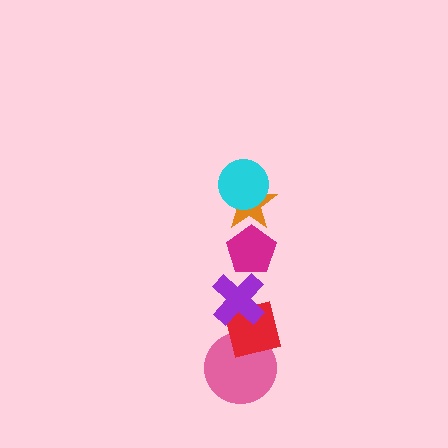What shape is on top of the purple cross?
The magenta pentagon is on top of the purple cross.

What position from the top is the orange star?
The orange star is 2nd from the top.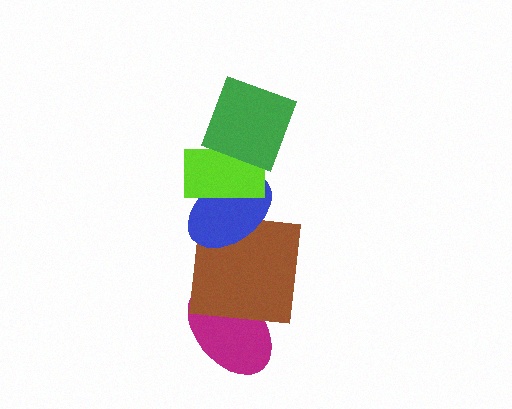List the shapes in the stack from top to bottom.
From top to bottom: the green square, the lime rectangle, the blue ellipse, the brown square, the magenta ellipse.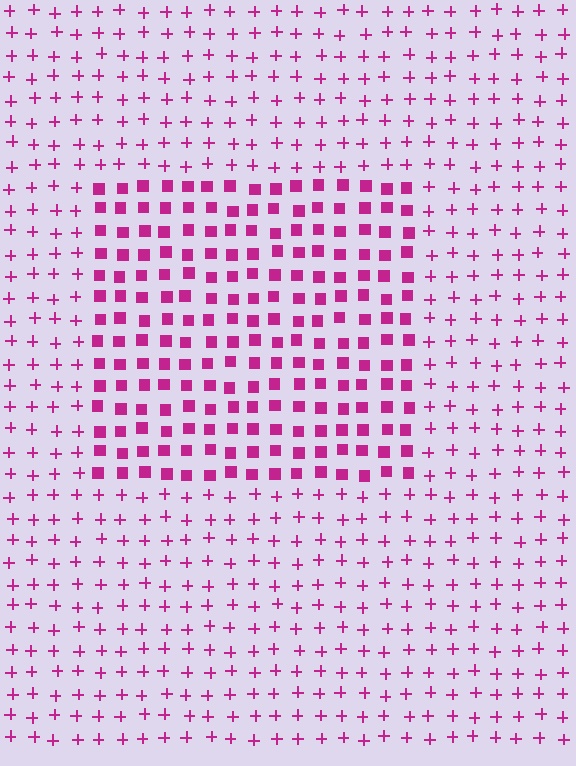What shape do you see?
I see a rectangle.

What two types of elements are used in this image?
The image uses squares inside the rectangle region and plus signs outside it.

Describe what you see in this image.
The image is filled with small magenta elements arranged in a uniform grid. A rectangle-shaped region contains squares, while the surrounding area contains plus signs. The boundary is defined purely by the change in element shape.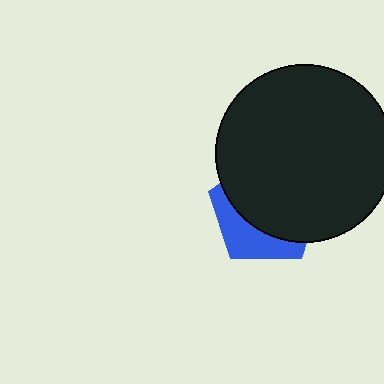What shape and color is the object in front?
The object in front is a black circle.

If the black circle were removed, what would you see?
You would see the complete blue pentagon.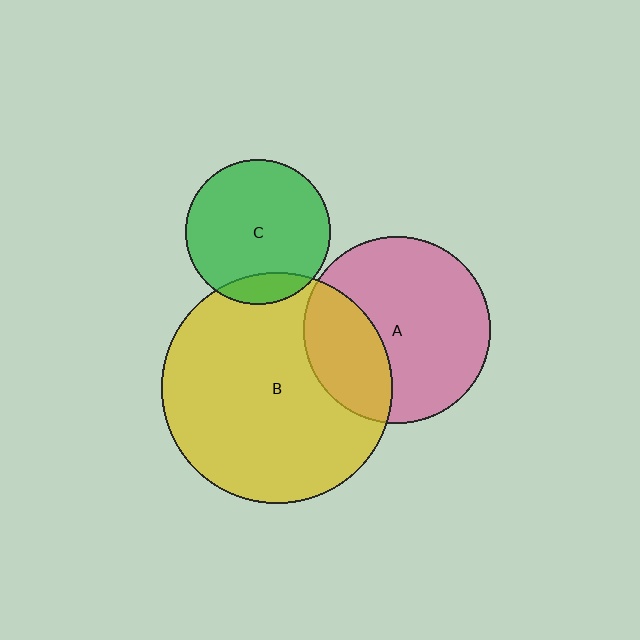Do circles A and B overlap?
Yes.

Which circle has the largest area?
Circle B (yellow).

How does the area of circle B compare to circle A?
Approximately 1.5 times.